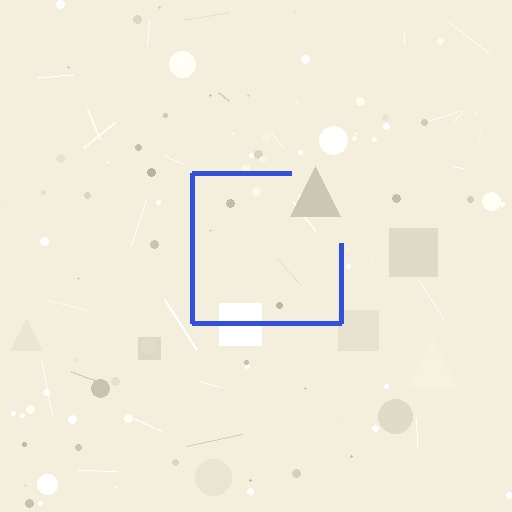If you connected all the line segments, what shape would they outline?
They would outline a square.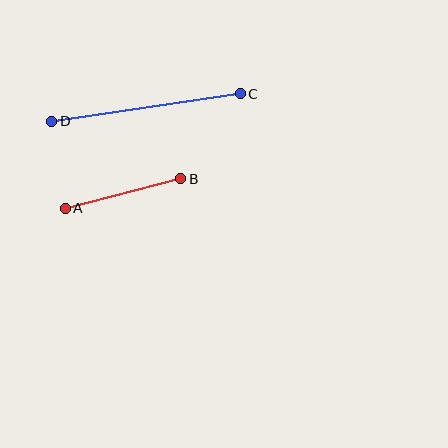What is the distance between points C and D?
The distance is approximately 190 pixels.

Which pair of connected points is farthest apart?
Points C and D are farthest apart.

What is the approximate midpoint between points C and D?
The midpoint is at approximately (146, 107) pixels.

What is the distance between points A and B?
The distance is approximately 119 pixels.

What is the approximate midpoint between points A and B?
The midpoint is at approximately (123, 194) pixels.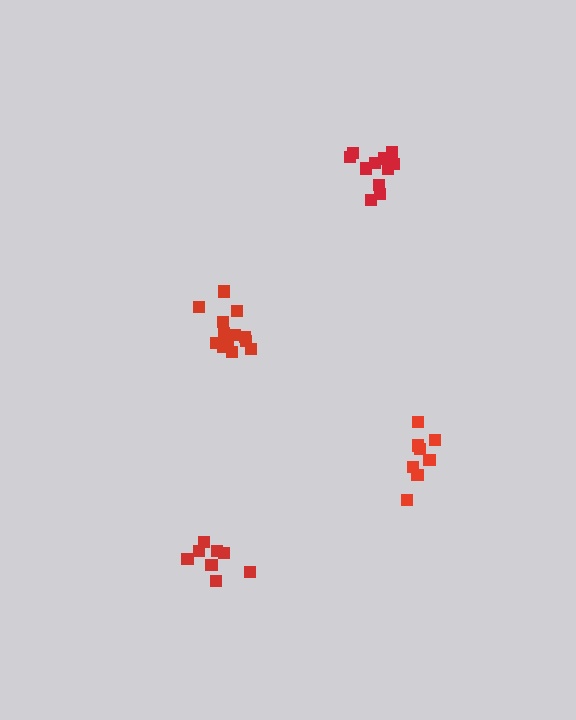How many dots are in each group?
Group 1: 8 dots, Group 2: 14 dots, Group 3: 11 dots, Group 4: 8 dots (41 total).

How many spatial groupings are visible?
There are 4 spatial groupings.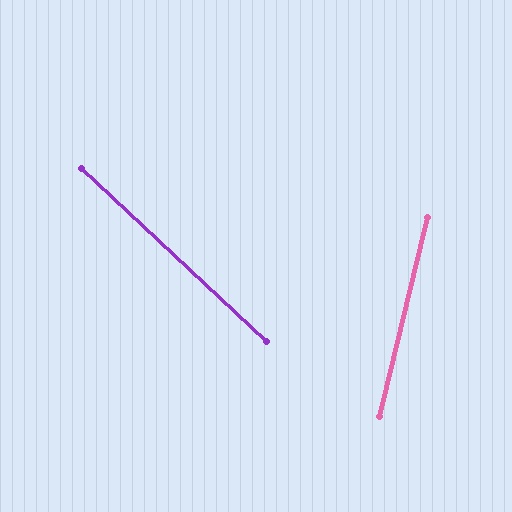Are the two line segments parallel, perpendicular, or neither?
Neither parallel nor perpendicular — they differ by about 60°.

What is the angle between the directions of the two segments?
Approximately 60 degrees.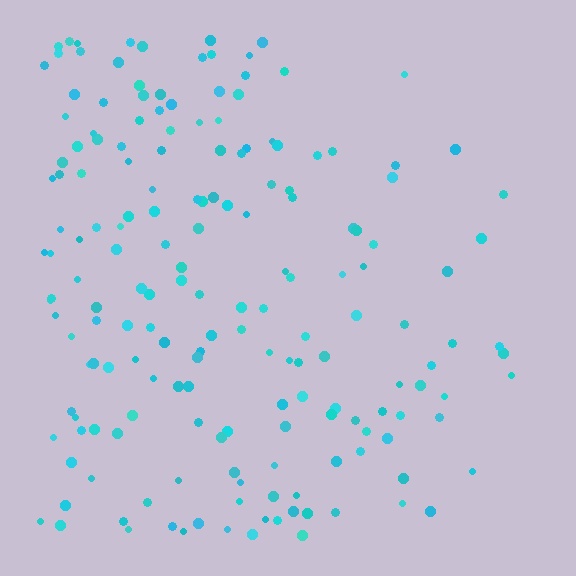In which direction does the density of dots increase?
From right to left, with the left side densest.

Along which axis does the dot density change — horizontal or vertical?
Horizontal.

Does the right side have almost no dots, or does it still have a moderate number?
Still a moderate number, just noticeably fewer than the left.